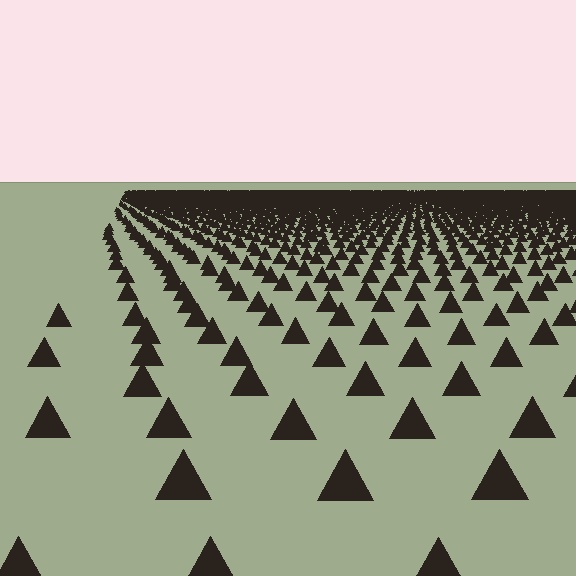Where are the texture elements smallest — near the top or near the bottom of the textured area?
Near the top.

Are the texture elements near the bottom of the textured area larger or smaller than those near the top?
Larger. Near the bottom, elements are closer to the viewer and appear at a bigger on-screen size.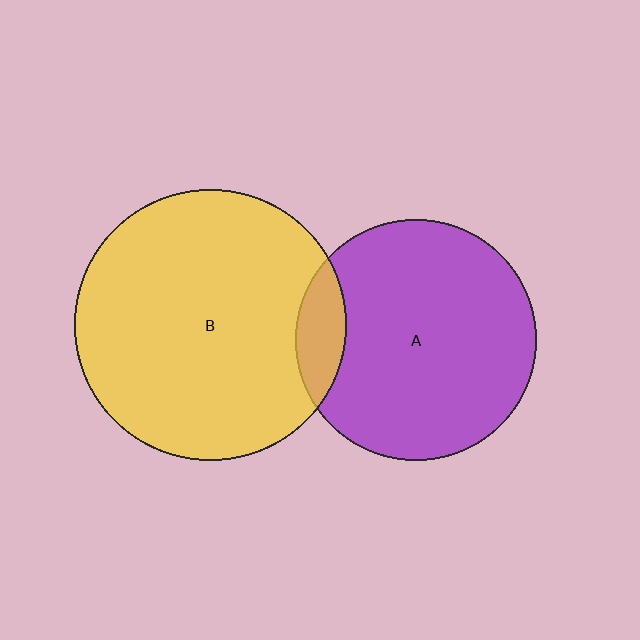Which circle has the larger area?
Circle B (yellow).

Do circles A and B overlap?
Yes.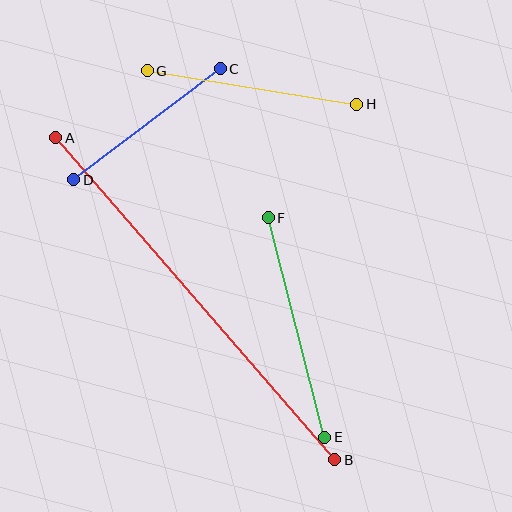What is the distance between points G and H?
The distance is approximately 212 pixels.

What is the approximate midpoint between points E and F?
The midpoint is at approximately (297, 327) pixels.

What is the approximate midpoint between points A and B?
The midpoint is at approximately (195, 299) pixels.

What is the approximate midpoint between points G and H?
The midpoint is at approximately (252, 88) pixels.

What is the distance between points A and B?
The distance is approximately 426 pixels.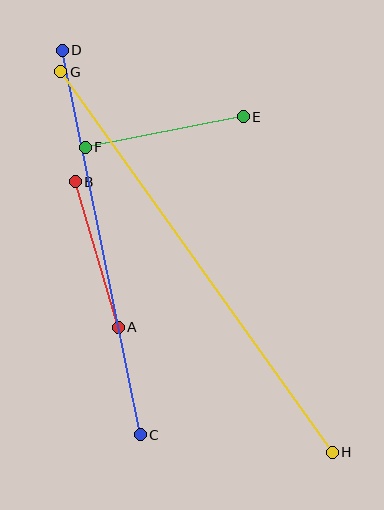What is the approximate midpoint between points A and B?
The midpoint is at approximately (97, 254) pixels.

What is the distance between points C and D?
The distance is approximately 392 pixels.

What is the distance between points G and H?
The distance is approximately 467 pixels.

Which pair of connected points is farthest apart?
Points G and H are farthest apart.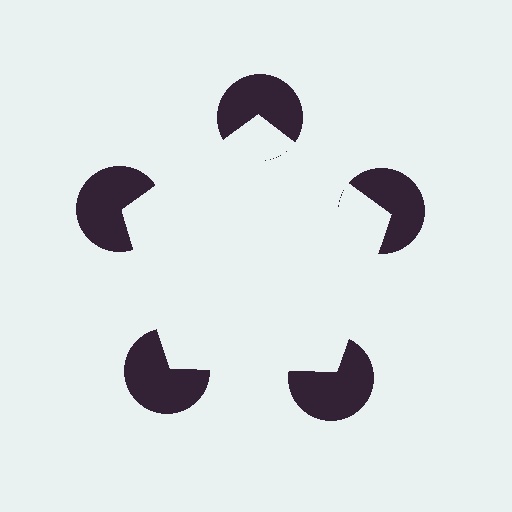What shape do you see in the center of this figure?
An illusory pentagon — its edges are inferred from the aligned wedge cuts in the pac-man discs, not physically drawn.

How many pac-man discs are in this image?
There are 5 — one at each vertex of the illusory pentagon.